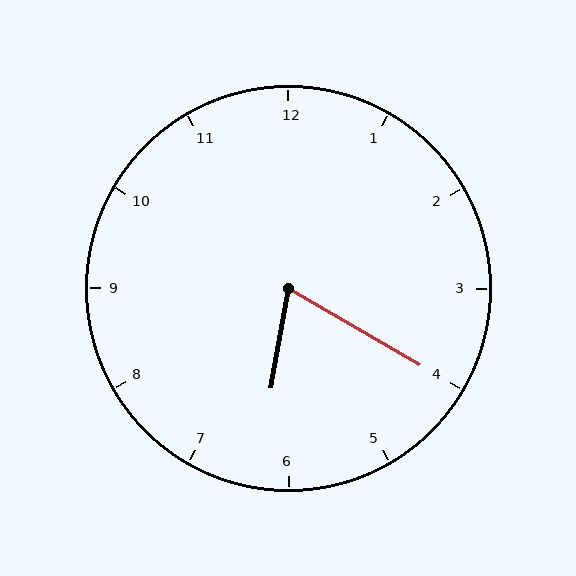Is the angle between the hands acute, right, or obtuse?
It is acute.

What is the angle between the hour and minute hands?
Approximately 70 degrees.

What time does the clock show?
6:20.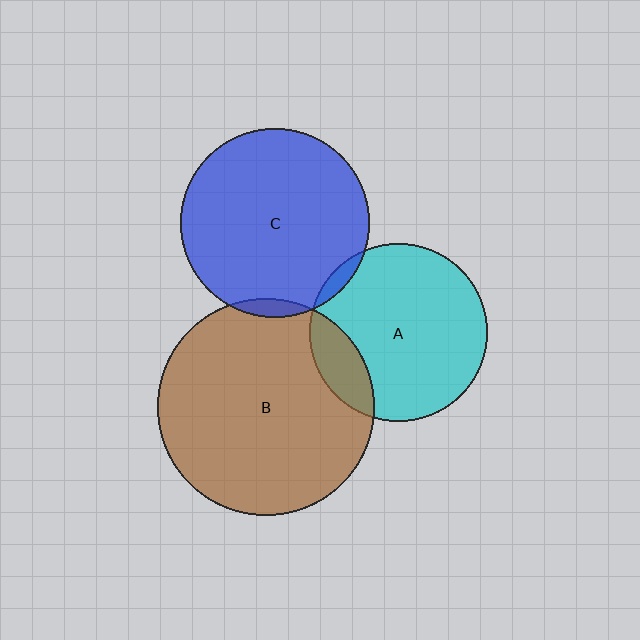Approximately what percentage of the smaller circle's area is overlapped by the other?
Approximately 15%.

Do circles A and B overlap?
Yes.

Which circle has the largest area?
Circle B (brown).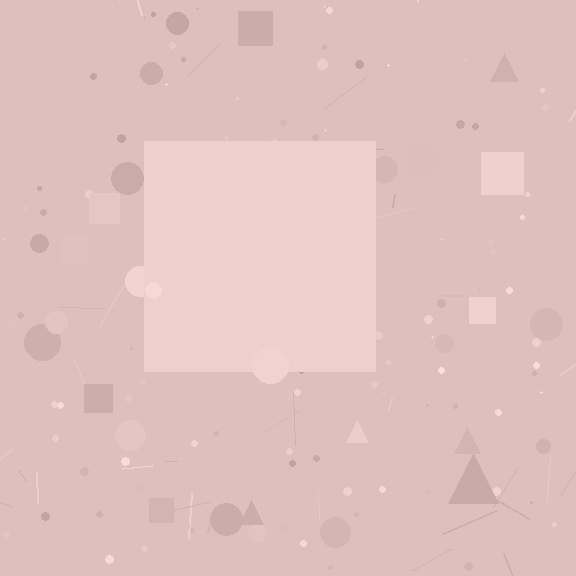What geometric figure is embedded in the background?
A square is embedded in the background.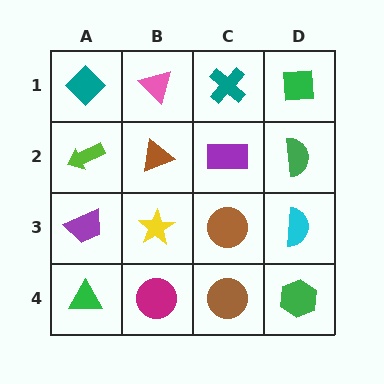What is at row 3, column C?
A brown circle.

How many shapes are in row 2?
4 shapes.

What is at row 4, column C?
A brown circle.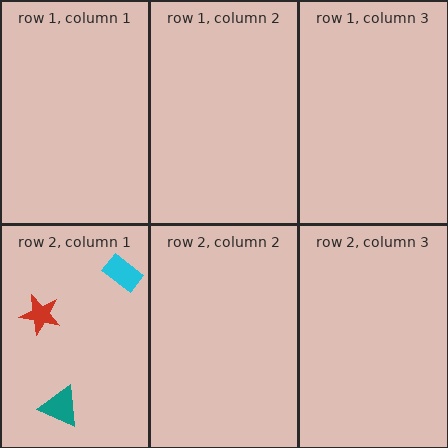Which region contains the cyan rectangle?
The row 2, column 1 region.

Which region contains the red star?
The row 2, column 1 region.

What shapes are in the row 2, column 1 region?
The cyan rectangle, the teal triangle, the red star.